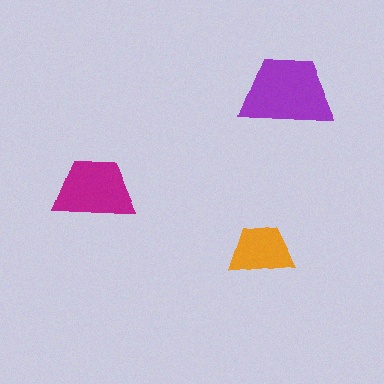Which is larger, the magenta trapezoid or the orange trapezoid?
The magenta one.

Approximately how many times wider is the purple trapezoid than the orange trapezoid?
About 1.5 times wider.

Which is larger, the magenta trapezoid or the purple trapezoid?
The purple one.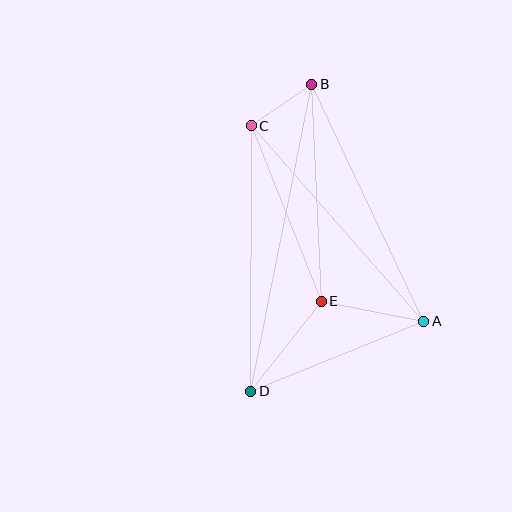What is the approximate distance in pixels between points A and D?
The distance between A and D is approximately 187 pixels.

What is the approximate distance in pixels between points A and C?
The distance between A and C is approximately 261 pixels.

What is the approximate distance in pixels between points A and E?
The distance between A and E is approximately 104 pixels.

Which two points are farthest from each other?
Points B and D are farthest from each other.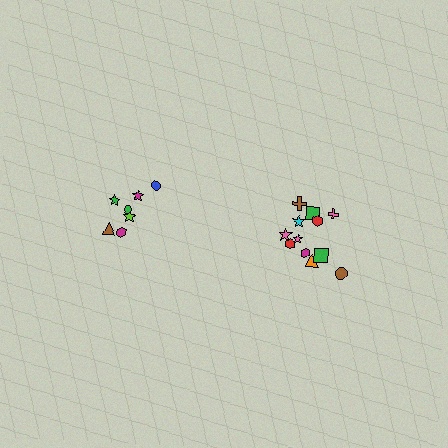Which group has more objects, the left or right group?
The right group.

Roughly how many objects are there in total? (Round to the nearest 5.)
Roughly 20 objects in total.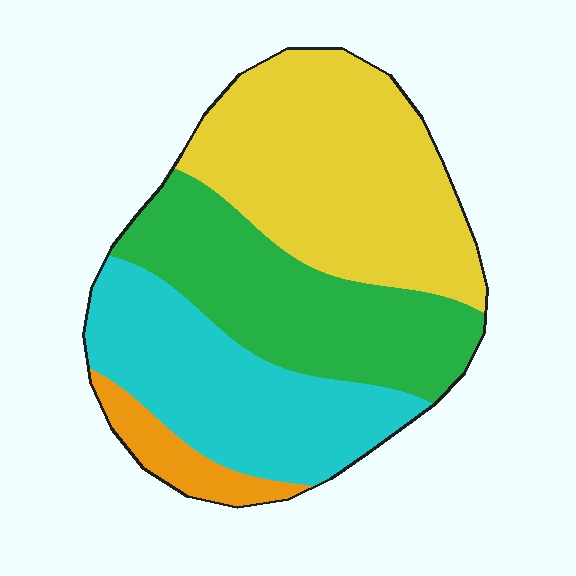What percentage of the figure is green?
Green takes up about one quarter (1/4) of the figure.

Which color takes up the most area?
Yellow, at roughly 35%.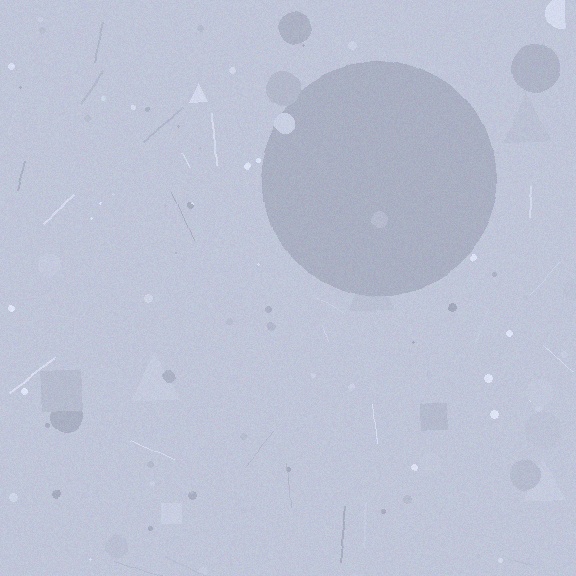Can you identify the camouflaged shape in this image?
The camouflaged shape is a circle.